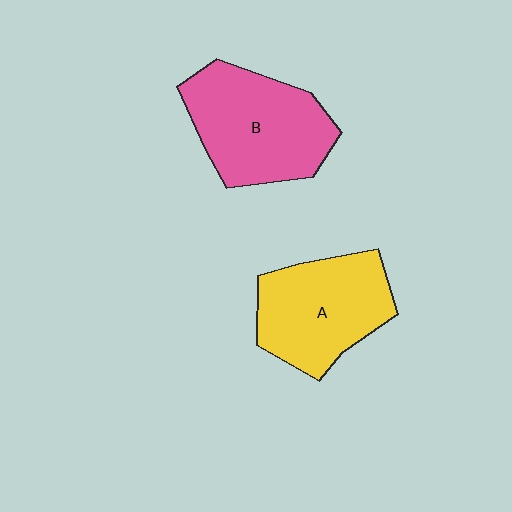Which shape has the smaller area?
Shape A (yellow).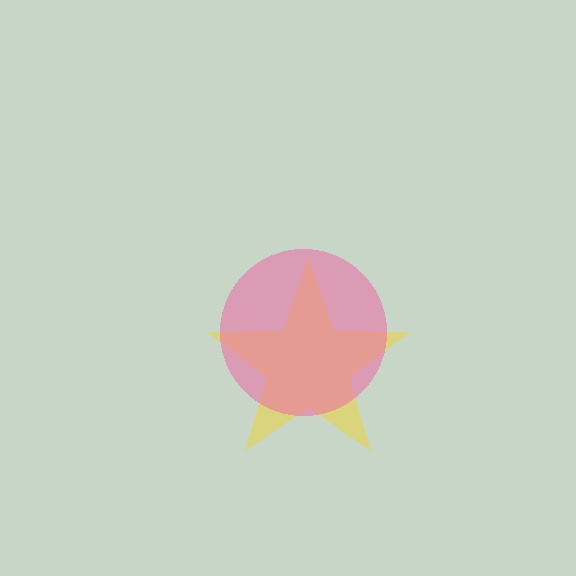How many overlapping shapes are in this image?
There are 2 overlapping shapes in the image.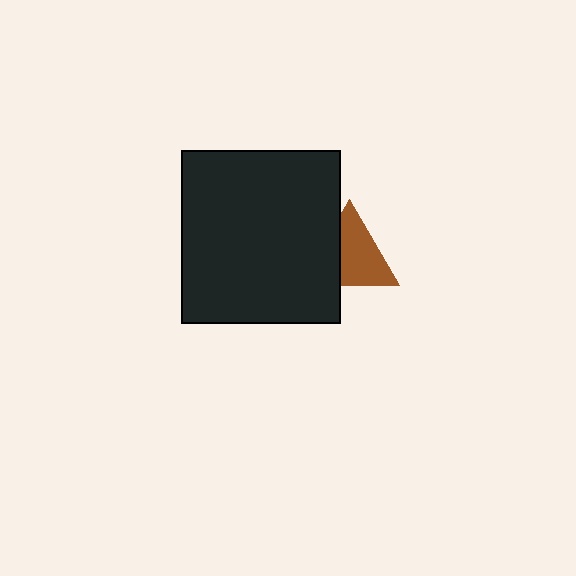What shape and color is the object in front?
The object in front is a black rectangle.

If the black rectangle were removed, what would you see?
You would see the complete brown triangle.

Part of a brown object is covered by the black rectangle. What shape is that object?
It is a triangle.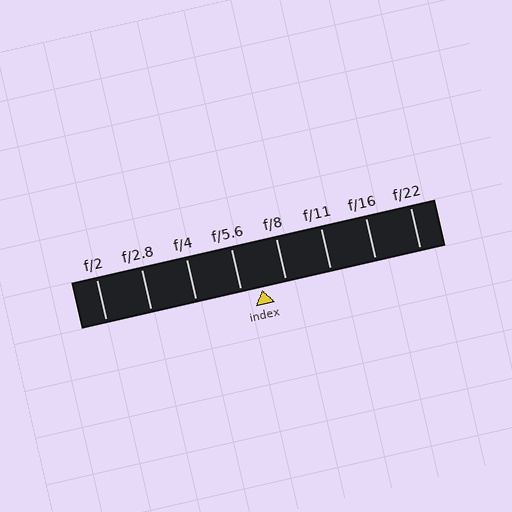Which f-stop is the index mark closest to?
The index mark is closest to f/5.6.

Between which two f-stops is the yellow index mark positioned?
The index mark is between f/5.6 and f/8.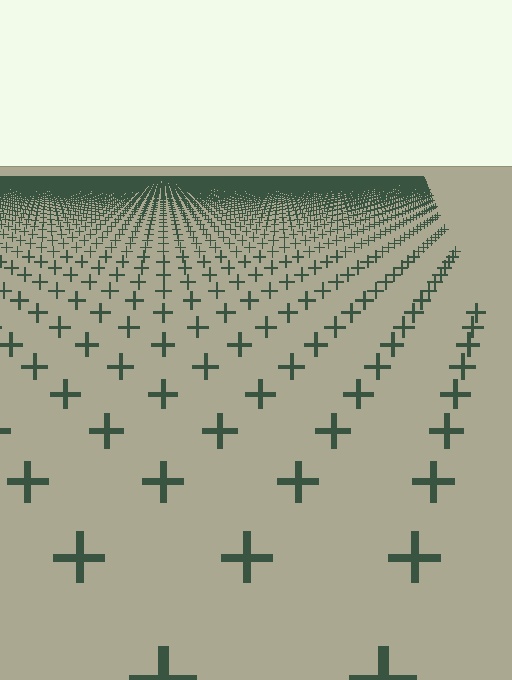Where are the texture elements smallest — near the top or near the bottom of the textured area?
Near the top.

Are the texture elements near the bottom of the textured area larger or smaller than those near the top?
Larger. Near the bottom, elements are closer to the viewer and appear at a bigger on-screen size.